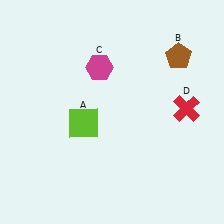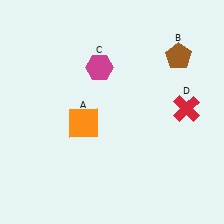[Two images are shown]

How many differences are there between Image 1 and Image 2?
There is 1 difference between the two images.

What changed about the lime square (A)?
In Image 1, A is lime. In Image 2, it changed to orange.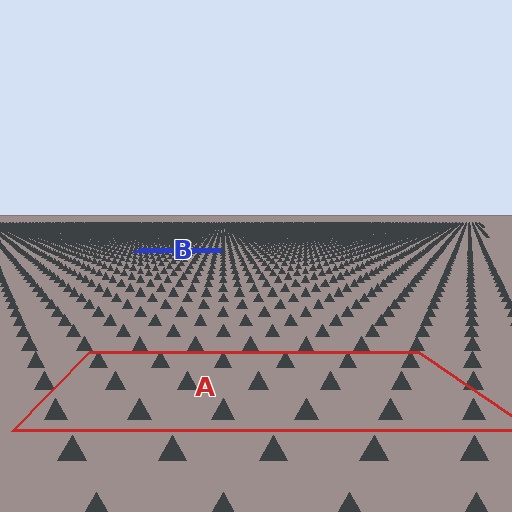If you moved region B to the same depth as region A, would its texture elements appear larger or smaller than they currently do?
They would appear larger. At a closer depth, the same texture elements are projected at a bigger on-screen size.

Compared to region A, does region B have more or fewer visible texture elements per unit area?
Region B has more texture elements per unit area — they are packed more densely because it is farther away.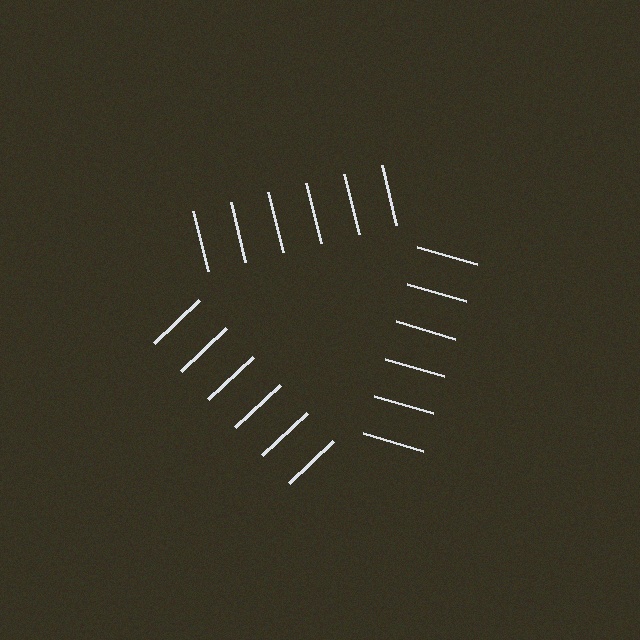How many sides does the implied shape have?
3 sides — the line-ends trace a triangle.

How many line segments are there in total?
18 — 6 along each of the 3 edges.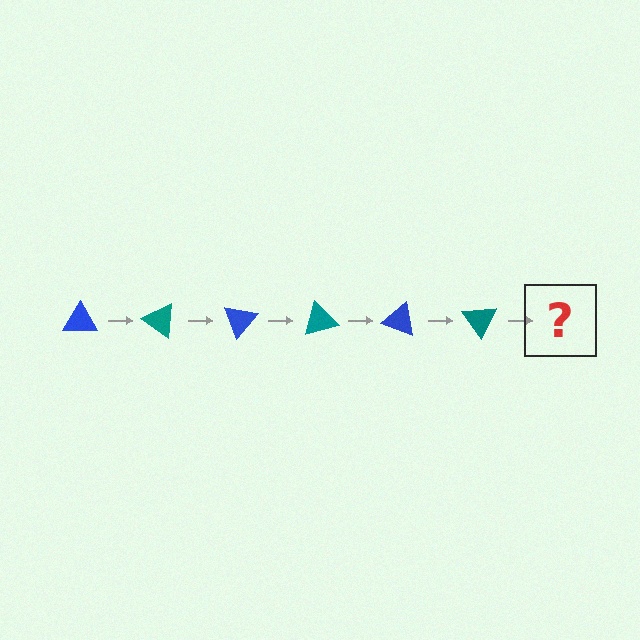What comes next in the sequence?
The next element should be a blue triangle, rotated 210 degrees from the start.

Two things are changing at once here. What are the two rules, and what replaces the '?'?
The two rules are that it rotates 35 degrees each step and the color cycles through blue and teal. The '?' should be a blue triangle, rotated 210 degrees from the start.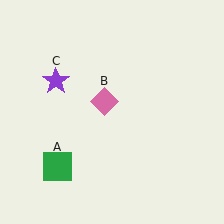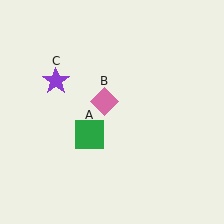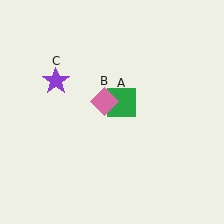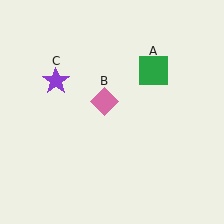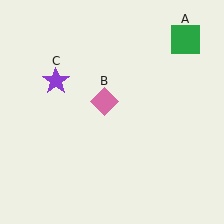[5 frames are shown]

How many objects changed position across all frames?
1 object changed position: green square (object A).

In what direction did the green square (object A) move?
The green square (object A) moved up and to the right.